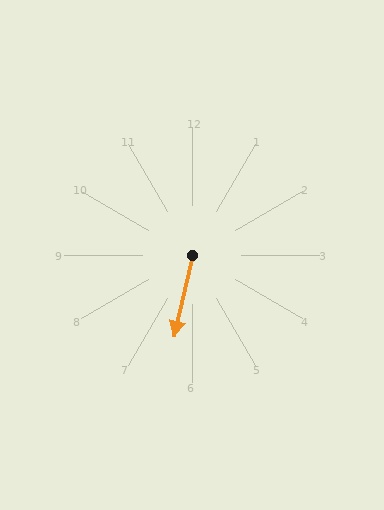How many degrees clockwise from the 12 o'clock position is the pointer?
Approximately 193 degrees.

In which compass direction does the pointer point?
South.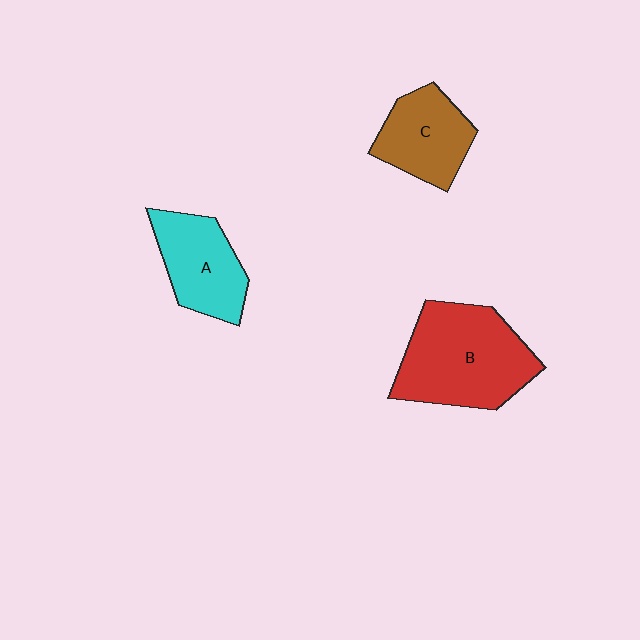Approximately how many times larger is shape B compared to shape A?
Approximately 1.6 times.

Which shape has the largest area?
Shape B (red).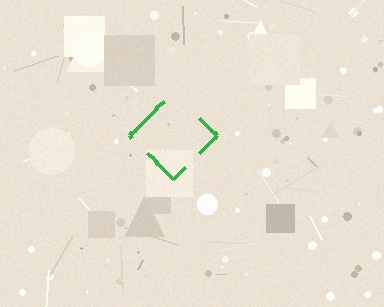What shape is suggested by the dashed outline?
The dashed outline suggests a diamond.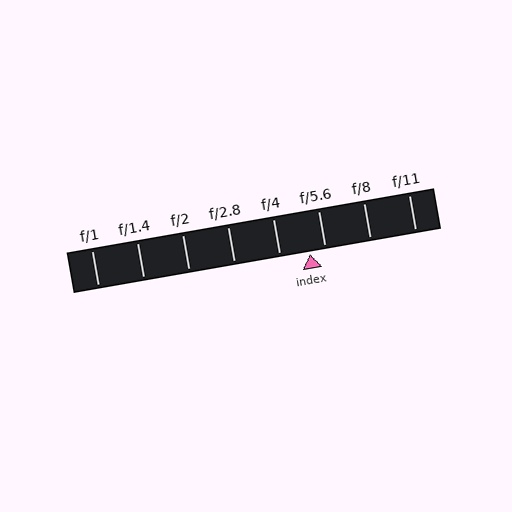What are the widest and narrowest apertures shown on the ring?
The widest aperture shown is f/1 and the narrowest is f/11.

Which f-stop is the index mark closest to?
The index mark is closest to f/5.6.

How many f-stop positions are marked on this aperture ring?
There are 8 f-stop positions marked.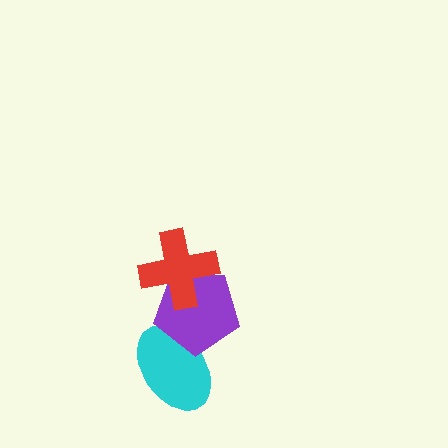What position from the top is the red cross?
The red cross is 1st from the top.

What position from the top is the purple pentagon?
The purple pentagon is 2nd from the top.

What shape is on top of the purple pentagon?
The red cross is on top of the purple pentagon.